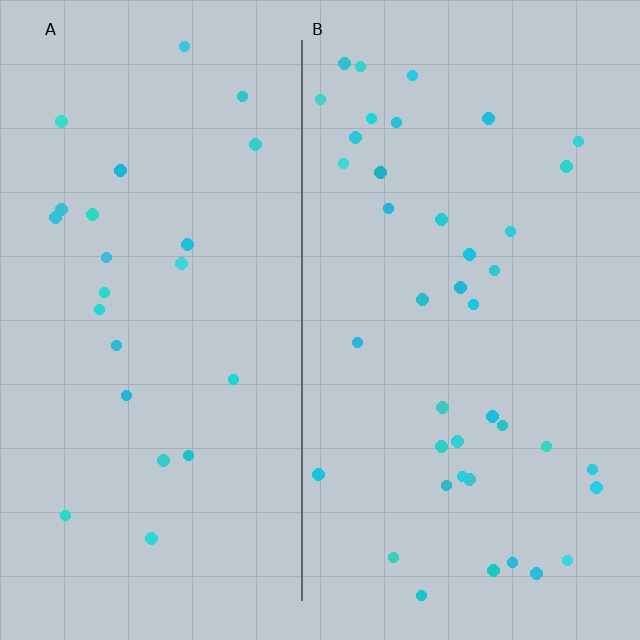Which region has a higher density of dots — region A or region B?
B (the right).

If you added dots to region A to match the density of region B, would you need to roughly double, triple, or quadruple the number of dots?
Approximately double.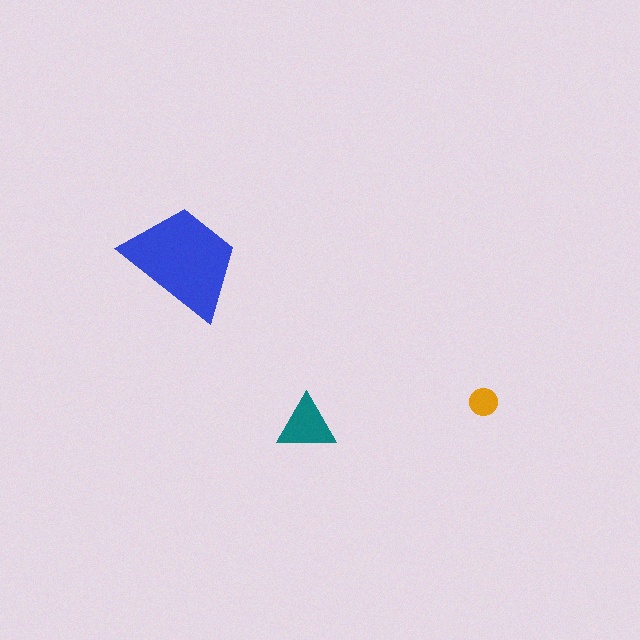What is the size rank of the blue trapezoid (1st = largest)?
1st.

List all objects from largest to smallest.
The blue trapezoid, the teal triangle, the orange circle.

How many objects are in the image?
There are 3 objects in the image.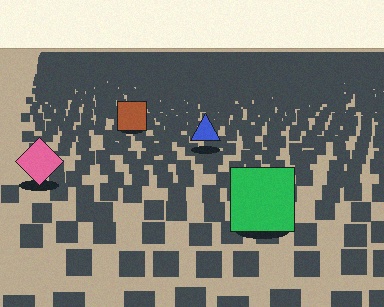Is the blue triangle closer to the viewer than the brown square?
Yes. The blue triangle is closer — you can tell from the texture gradient: the ground texture is coarser near it.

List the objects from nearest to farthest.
From nearest to farthest: the green square, the pink diamond, the blue triangle, the brown square.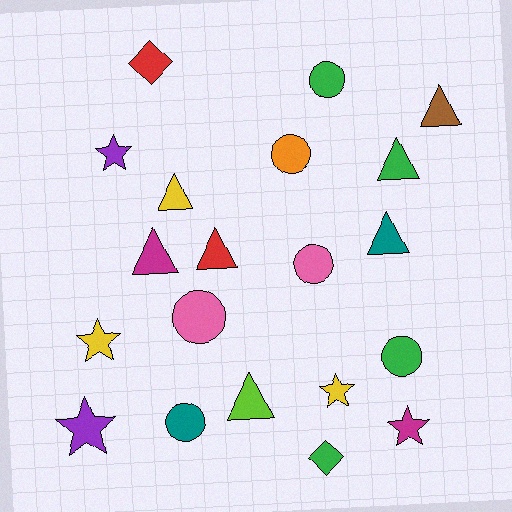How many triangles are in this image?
There are 7 triangles.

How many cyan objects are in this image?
There are no cyan objects.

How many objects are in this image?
There are 20 objects.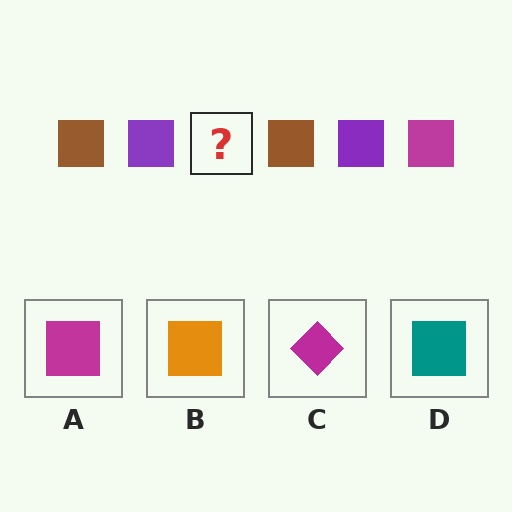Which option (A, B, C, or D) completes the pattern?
A.